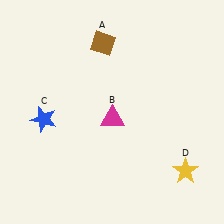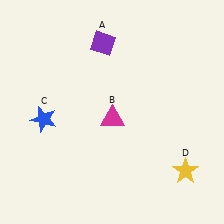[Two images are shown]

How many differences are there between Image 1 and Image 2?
There is 1 difference between the two images.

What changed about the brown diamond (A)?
In Image 1, A is brown. In Image 2, it changed to purple.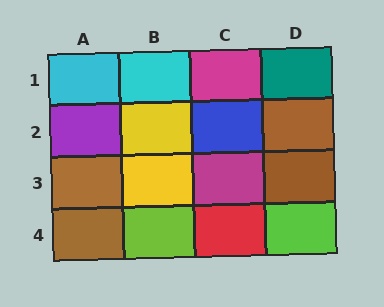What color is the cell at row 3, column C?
Magenta.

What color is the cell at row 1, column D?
Teal.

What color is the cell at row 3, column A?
Brown.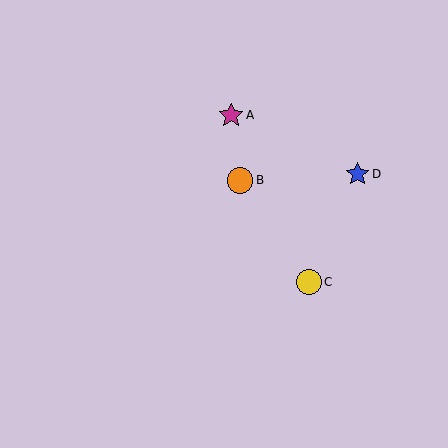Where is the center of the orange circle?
The center of the orange circle is at (240, 180).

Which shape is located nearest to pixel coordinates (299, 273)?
The yellow circle (labeled C) at (309, 282) is nearest to that location.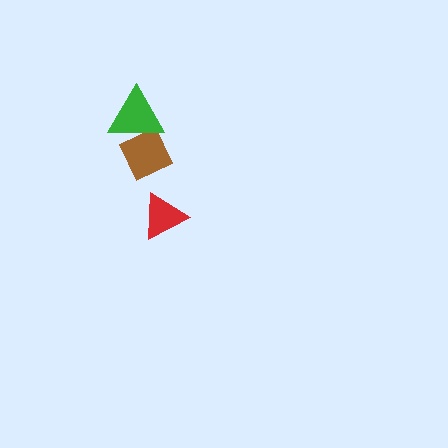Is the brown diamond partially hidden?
Yes, it is partially covered by another shape.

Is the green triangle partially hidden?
No, no other shape covers it.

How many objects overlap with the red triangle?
0 objects overlap with the red triangle.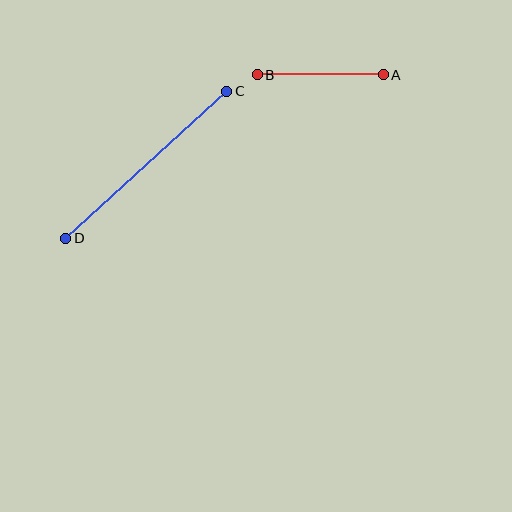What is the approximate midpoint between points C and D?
The midpoint is at approximately (146, 165) pixels.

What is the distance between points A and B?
The distance is approximately 126 pixels.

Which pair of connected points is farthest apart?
Points C and D are farthest apart.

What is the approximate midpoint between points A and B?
The midpoint is at approximately (320, 75) pixels.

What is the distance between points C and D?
The distance is approximately 218 pixels.